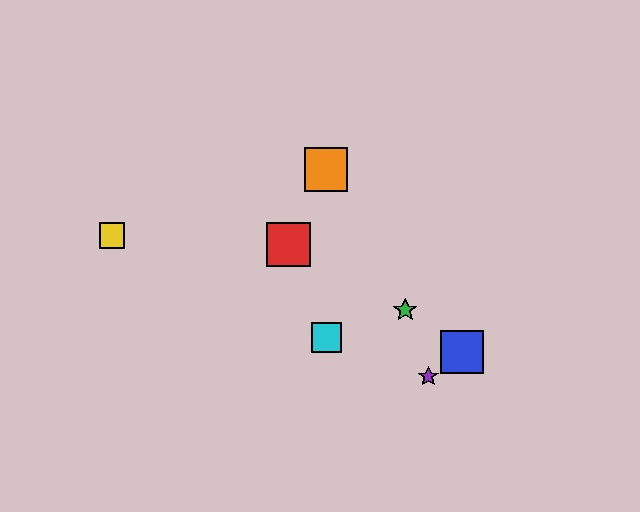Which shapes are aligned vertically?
The orange square, the cyan square are aligned vertically.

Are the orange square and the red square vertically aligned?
No, the orange square is at x≈326 and the red square is at x≈289.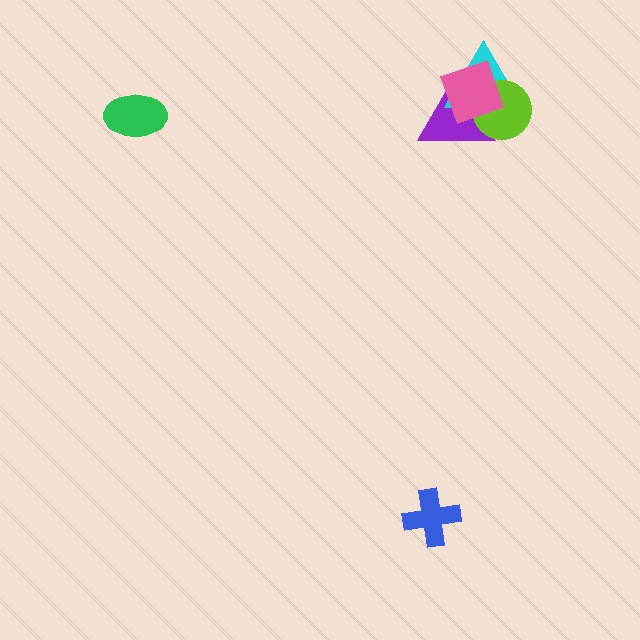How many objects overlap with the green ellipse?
0 objects overlap with the green ellipse.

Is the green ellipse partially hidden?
No, no other shape covers it.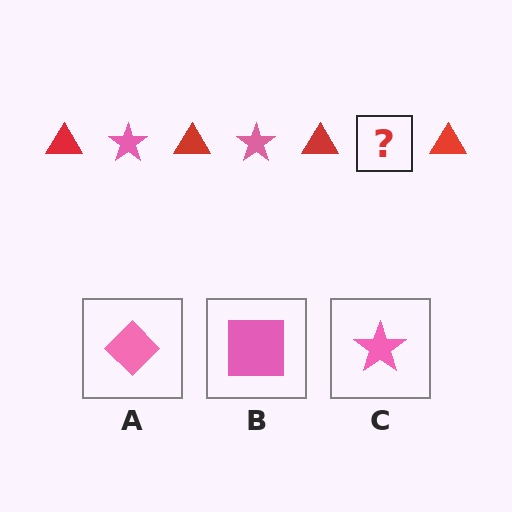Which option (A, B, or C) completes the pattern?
C.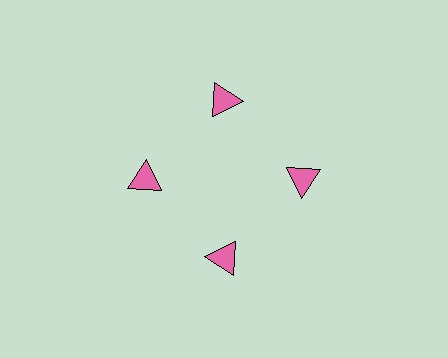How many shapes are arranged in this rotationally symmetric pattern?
There are 4 shapes, arranged in 4 groups of 1.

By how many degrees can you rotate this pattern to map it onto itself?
The pattern maps onto itself every 90 degrees of rotation.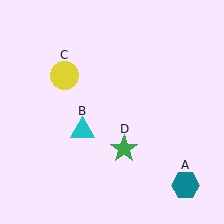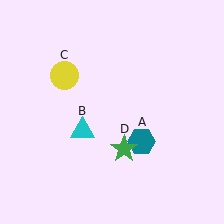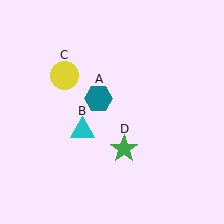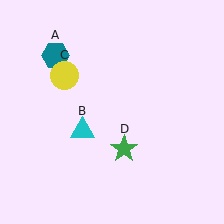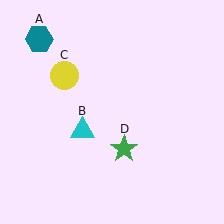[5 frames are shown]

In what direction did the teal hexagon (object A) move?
The teal hexagon (object A) moved up and to the left.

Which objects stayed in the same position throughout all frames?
Cyan triangle (object B) and yellow circle (object C) and green star (object D) remained stationary.